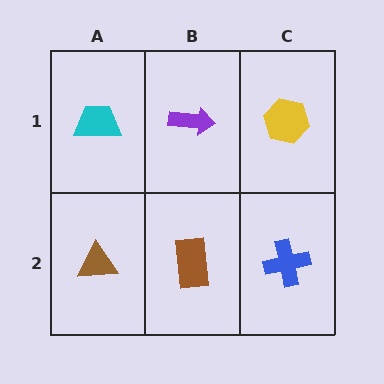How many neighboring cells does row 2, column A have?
2.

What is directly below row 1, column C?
A blue cross.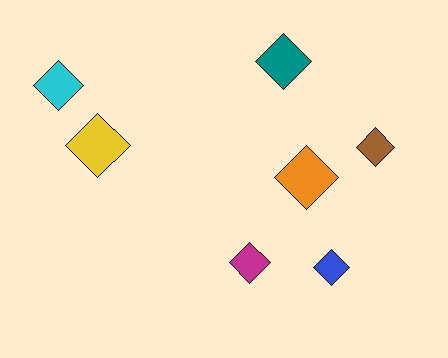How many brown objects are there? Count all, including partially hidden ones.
There is 1 brown object.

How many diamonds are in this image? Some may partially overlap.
There are 7 diamonds.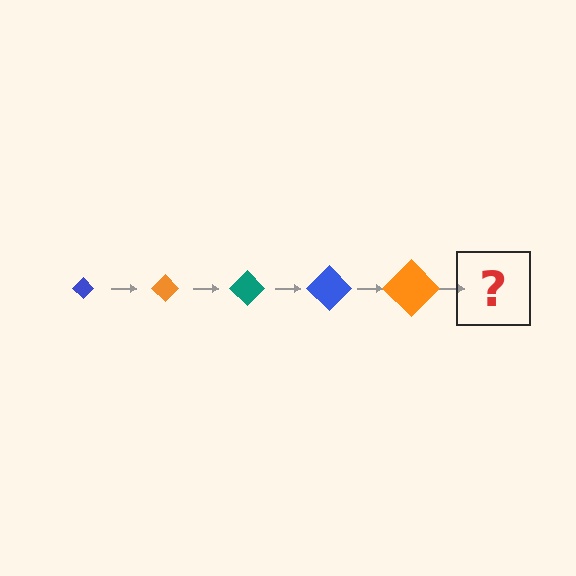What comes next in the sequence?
The next element should be a teal diamond, larger than the previous one.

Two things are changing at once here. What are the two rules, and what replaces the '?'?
The two rules are that the diamond grows larger each step and the color cycles through blue, orange, and teal. The '?' should be a teal diamond, larger than the previous one.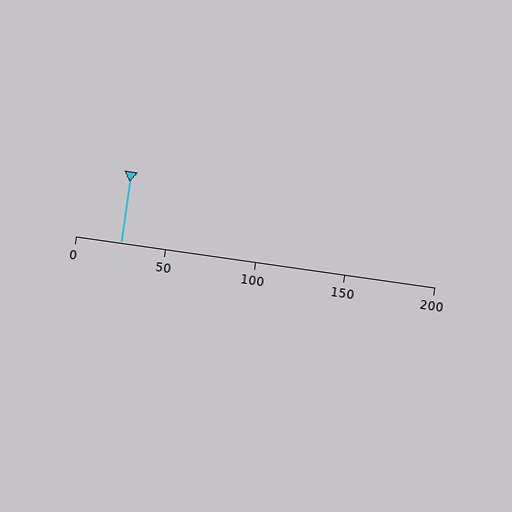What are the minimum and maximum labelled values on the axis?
The axis runs from 0 to 200.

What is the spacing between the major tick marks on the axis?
The major ticks are spaced 50 apart.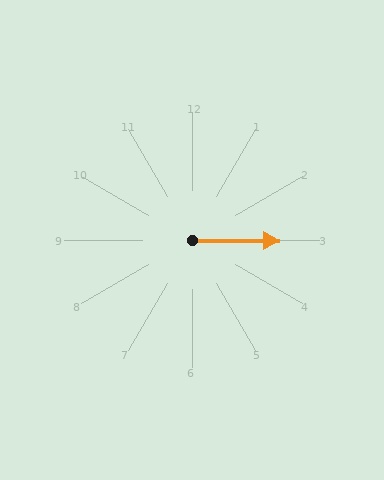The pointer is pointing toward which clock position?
Roughly 3 o'clock.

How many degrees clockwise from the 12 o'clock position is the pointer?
Approximately 90 degrees.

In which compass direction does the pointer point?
East.